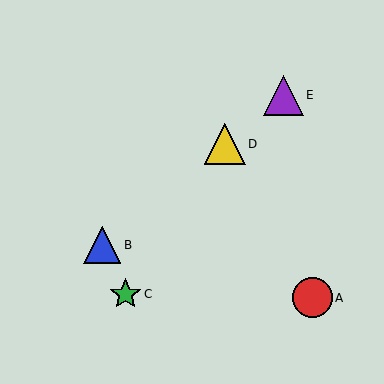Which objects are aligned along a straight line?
Objects B, D, E are aligned along a straight line.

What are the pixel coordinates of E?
Object E is at (284, 95).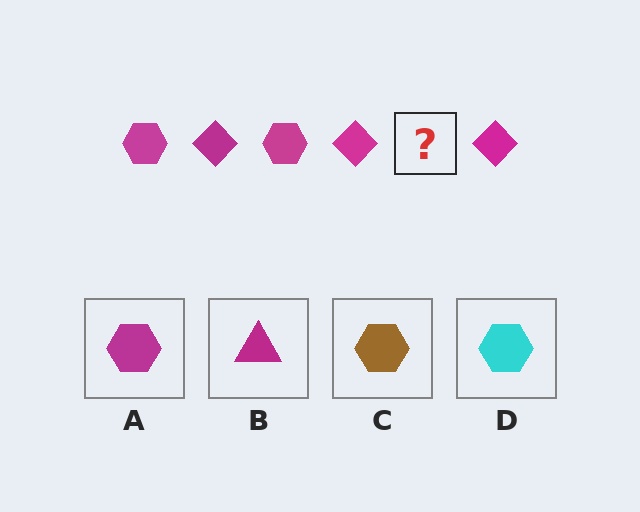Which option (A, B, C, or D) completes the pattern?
A.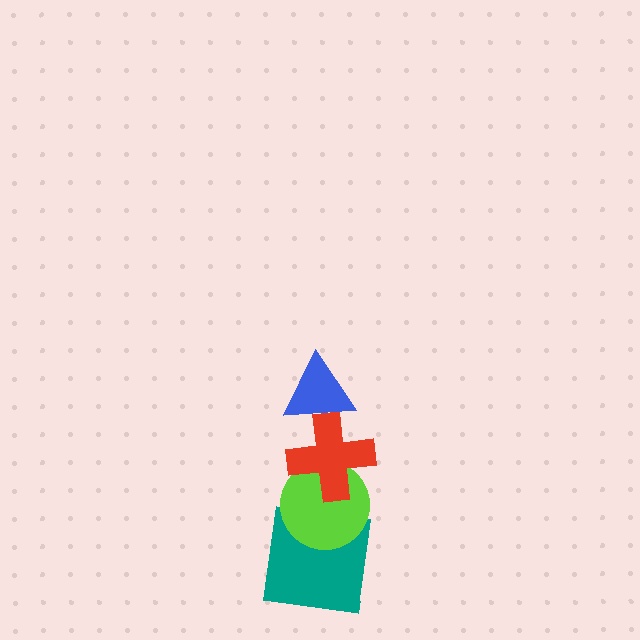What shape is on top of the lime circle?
The red cross is on top of the lime circle.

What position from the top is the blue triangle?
The blue triangle is 1st from the top.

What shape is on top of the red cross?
The blue triangle is on top of the red cross.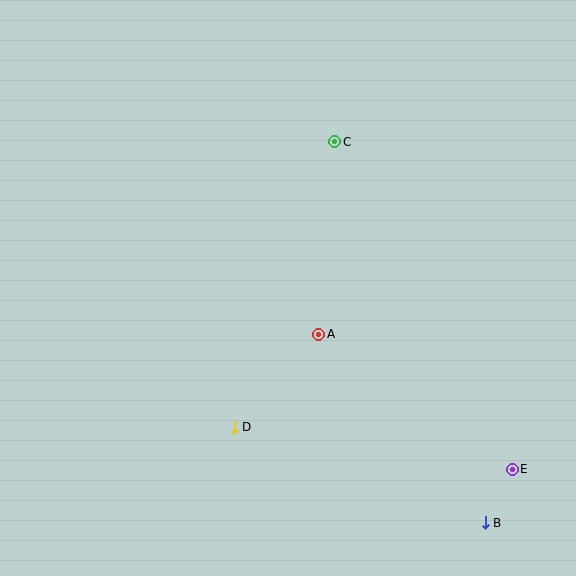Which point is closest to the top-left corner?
Point C is closest to the top-left corner.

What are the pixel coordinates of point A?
Point A is at (319, 334).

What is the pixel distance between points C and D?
The distance between C and D is 303 pixels.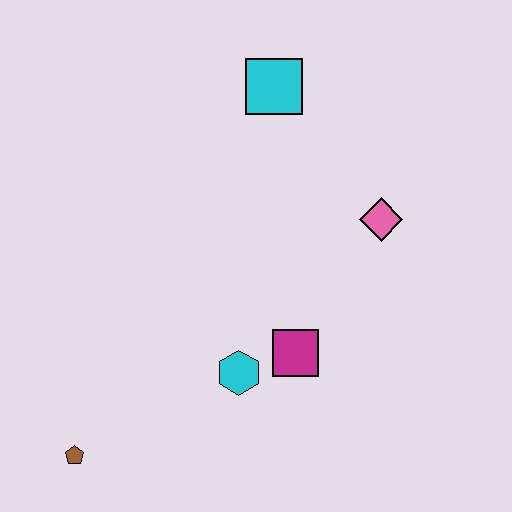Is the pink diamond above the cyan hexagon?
Yes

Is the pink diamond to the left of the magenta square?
No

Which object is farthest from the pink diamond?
The brown pentagon is farthest from the pink diamond.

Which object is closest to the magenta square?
The cyan hexagon is closest to the magenta square.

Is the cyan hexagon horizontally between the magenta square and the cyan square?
No